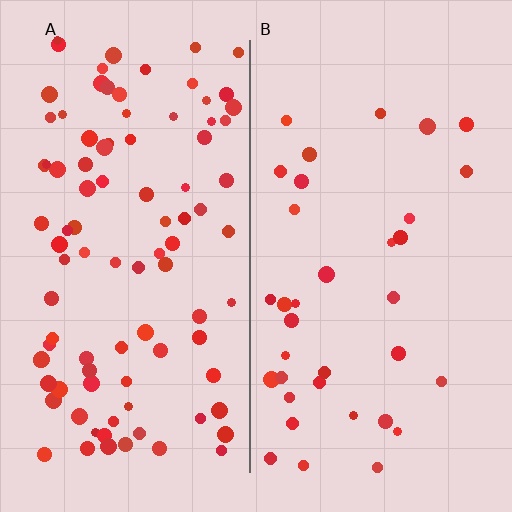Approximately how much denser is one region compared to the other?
Approximately 2.7× — region A over region B.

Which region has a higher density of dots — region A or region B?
A (the left).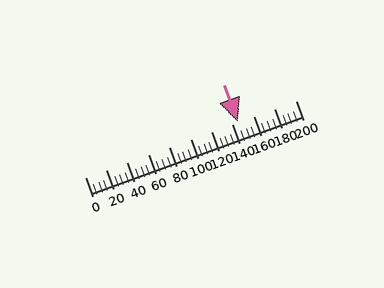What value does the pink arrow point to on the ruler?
The pink arrow points to approximately 145.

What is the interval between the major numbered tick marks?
The major tick marks are spaced 20 units apart.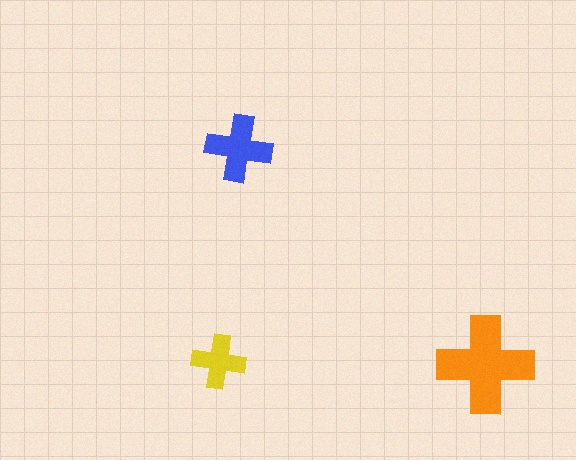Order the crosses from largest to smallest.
the orange one, the blue one, the yellow one.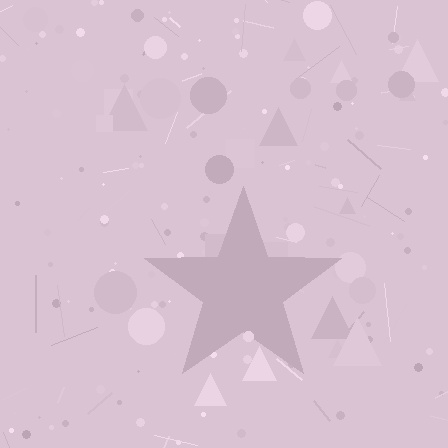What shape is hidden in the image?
A star is hidden in the image.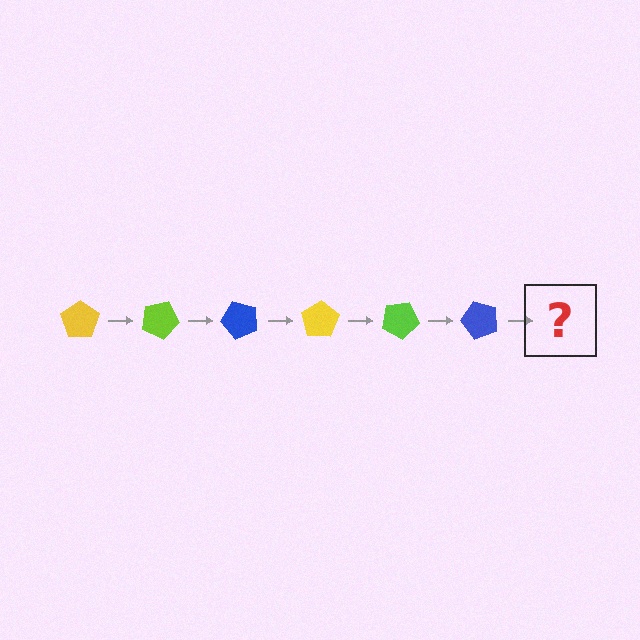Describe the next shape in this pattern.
It should be a yellow pentagon, rotated 150 degrees from the start.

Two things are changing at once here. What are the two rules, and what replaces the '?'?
The two rules are that it rotates 25 degrees each step and the color cycles through yellow, lime, and blue. The '?' should be a yellow pentagon, rotated 150 degrees from the start.